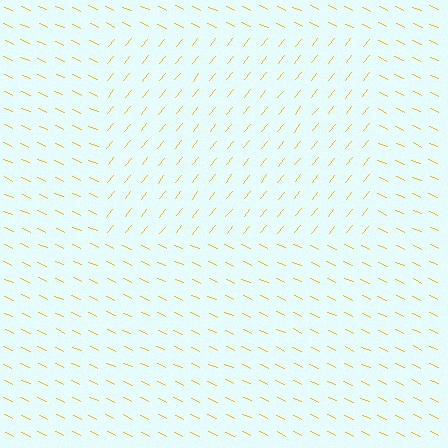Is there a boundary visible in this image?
Yes, there is a texture boundary formed by a change in line orientation.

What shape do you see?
I see a rectangle.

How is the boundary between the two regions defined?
The boundary is defined purely by a change in line orientation (approximately 76 degrees difference). All lines are the same color and thickness.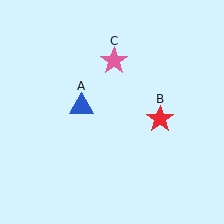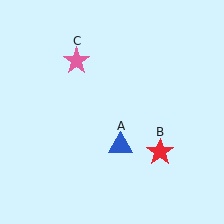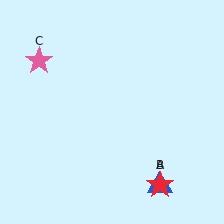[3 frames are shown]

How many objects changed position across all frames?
3 objects changed position: blue triangle (object A), red star (object B), pink star (object C).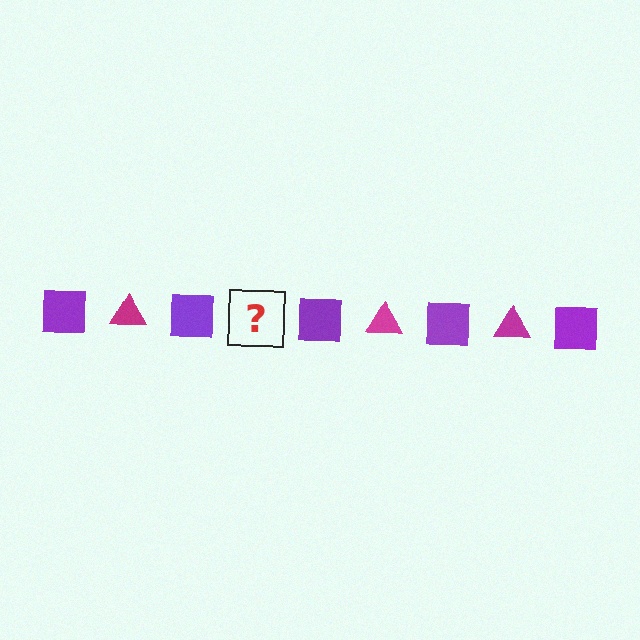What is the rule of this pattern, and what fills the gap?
The rule is that the pattern alternates between purple square and magenta triangle. The gap should be filled with a magenta triangle.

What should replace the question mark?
The question mark should be replaced with a magenta triangle.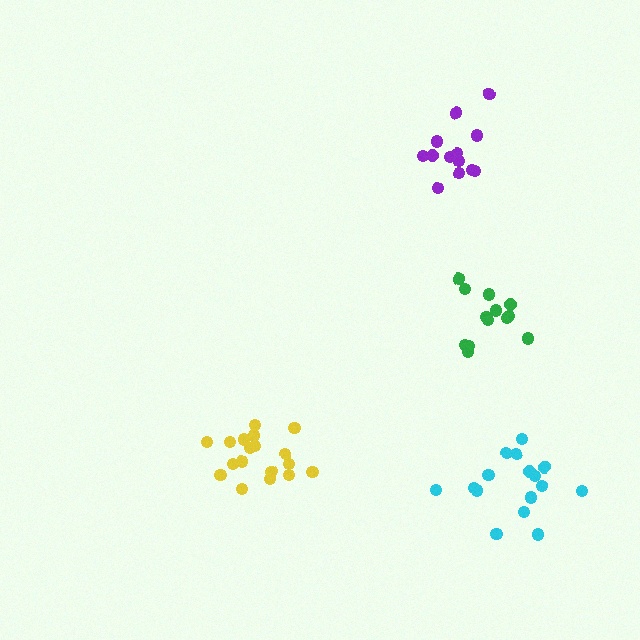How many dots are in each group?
Group 1: 13 dots, Group 2: 18 dots, Group 3: 13 dots, Group 4: 16 dots (60 total).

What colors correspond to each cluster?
The clusters are colored: green, yellow, purple, cyan.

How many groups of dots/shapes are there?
There are 4 groups.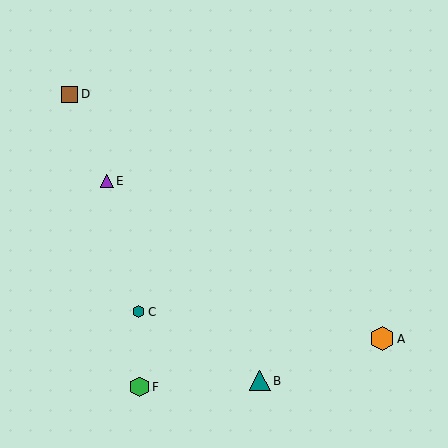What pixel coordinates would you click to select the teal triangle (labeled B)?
Click at (260, 381) to select the teal triangle B.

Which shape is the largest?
The orange hexagon (labeled A) is the largest.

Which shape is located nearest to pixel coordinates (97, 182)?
The purple triangle (labeled E) at (107, 181) is nearest to that location.